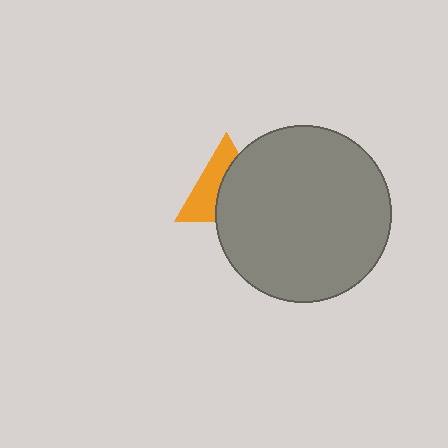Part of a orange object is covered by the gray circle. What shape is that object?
It is a triangle.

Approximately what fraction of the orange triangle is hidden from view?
Roughly 54% of the orange triangle is hidden behind the gray circle.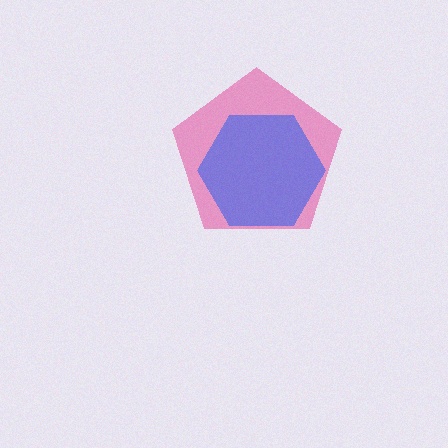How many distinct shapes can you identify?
There are 2 distinct shapes: a pink pentagon, a blue hexagon.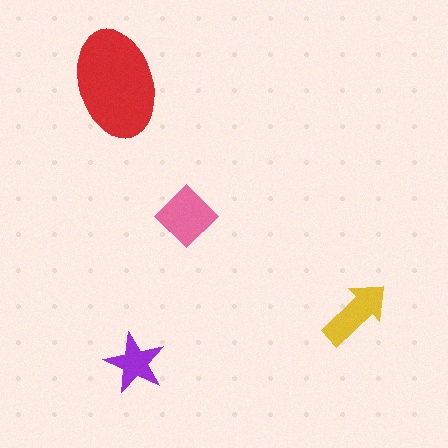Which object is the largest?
The red ellipse.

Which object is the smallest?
The purple star.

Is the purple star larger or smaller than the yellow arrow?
Smaller.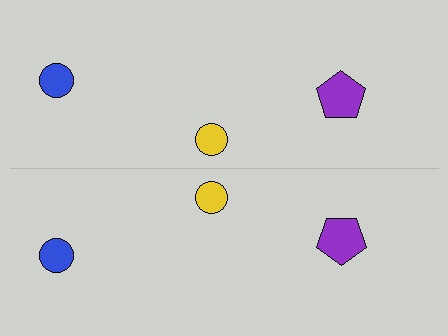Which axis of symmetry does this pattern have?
The pattern has a horizontal axis of symmetry running through the center of the image.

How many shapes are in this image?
There are 6 shapes in this image.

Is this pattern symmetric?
Yes, this pattern has bilateral (reflection) symmetry.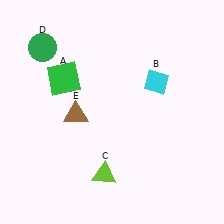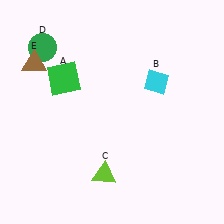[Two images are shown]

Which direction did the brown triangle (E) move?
The brown triangle (E) moved up.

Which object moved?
The brown triangle (E) moved up.